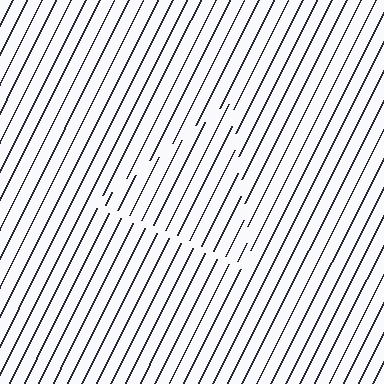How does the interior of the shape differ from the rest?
The interior of the shape contains the same grating, shifted by half a period — the contour is defined by the phase discontinuity where line-ends from the inner and outer gratings abut.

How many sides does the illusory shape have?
3 sides — the line-ends trace a triangle.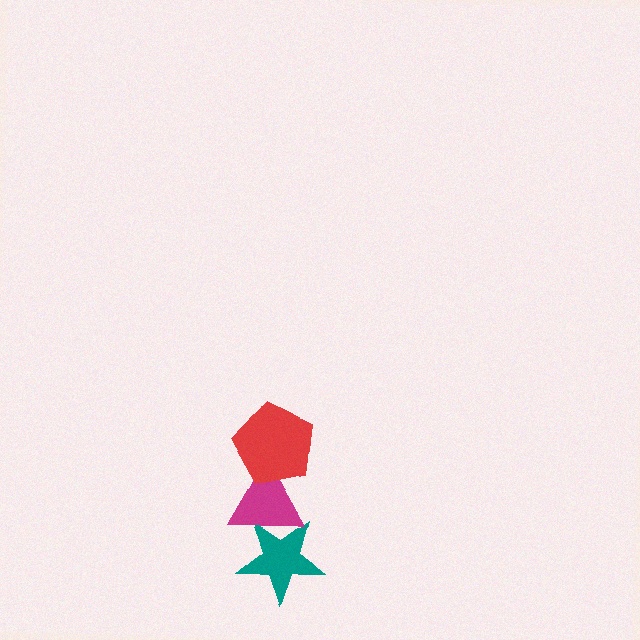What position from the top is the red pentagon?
The red pentagon is 1st from the top.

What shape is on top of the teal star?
The magenta triangle is on top of the teal star.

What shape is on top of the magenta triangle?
The red pentagon is on top of the magenta triangle.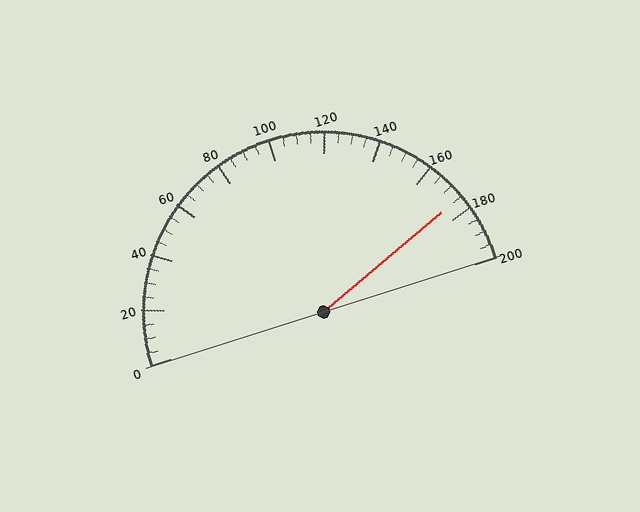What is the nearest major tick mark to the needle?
The nearest major tick mark is 180.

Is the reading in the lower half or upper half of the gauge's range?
The reading is in the upper half of the range (0 to 200).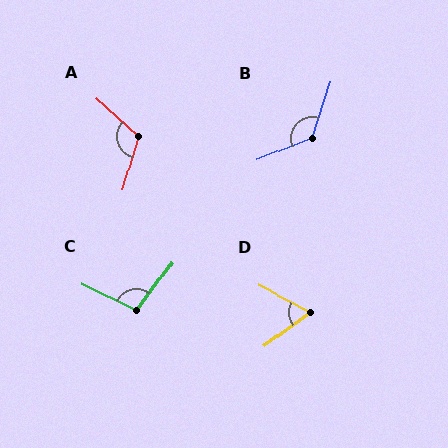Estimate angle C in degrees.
Approximately 100 degrees.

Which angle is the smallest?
D, at approximately 64 degrees.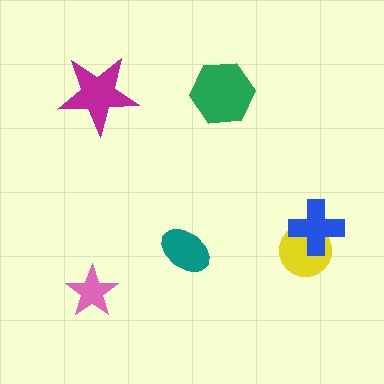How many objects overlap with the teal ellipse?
0 objects overlap with the teal ellipse.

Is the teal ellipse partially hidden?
No, no other shape covers it.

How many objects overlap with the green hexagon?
0 objects overlap with the green hexagon.